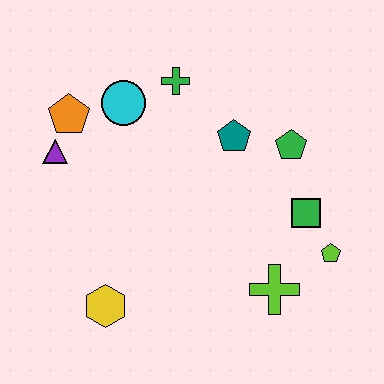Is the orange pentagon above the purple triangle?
Yes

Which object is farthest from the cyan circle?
The lime pentagon is farthest from the cyan circle.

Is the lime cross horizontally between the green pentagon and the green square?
No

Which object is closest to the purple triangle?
The orange pentagon is closest to the purple triangle.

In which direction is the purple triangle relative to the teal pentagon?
The purple triangle is to the left of the teal pentagon.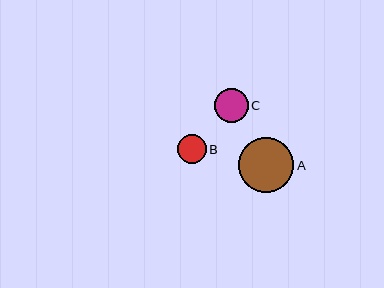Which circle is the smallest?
Circle B is the smallest with a size of approximately 29 pixels.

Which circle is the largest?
Circle A is the largest with a size of approximately 55 pixels.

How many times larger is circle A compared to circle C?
Circle A is approximately 1.6 times the size of circle C.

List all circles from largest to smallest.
From largest to smallest: A, C, B.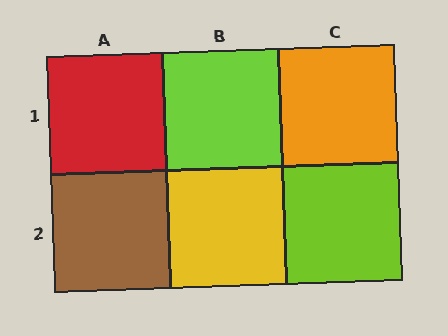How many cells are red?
1 cell is red.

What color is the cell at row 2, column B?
Yellow.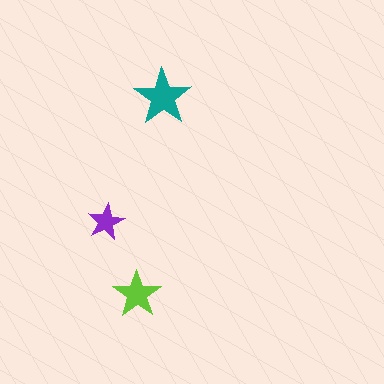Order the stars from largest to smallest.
the teal one, the lime one, the purple one.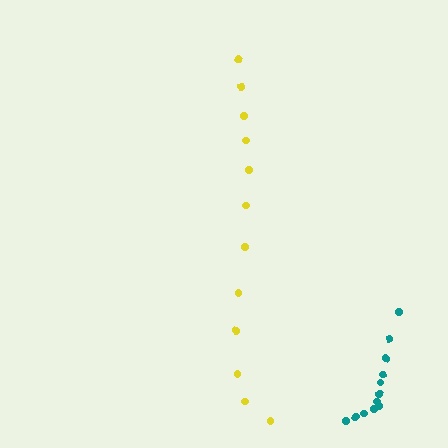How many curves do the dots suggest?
There are 2 distinct paths.